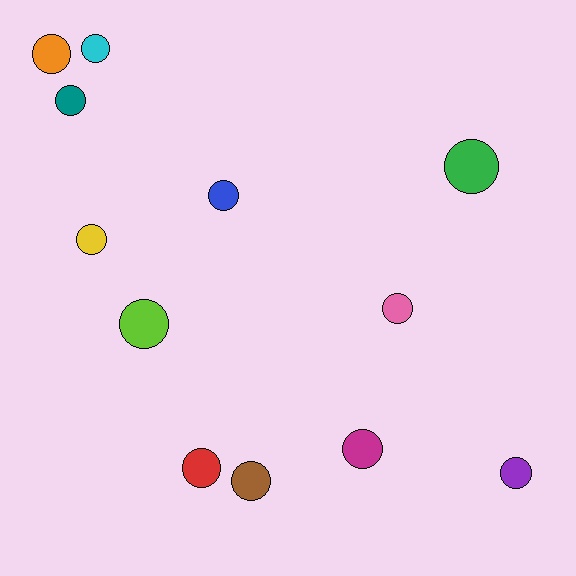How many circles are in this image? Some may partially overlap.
There are 12 circles.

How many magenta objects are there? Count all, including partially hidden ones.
There is 1 magenta object.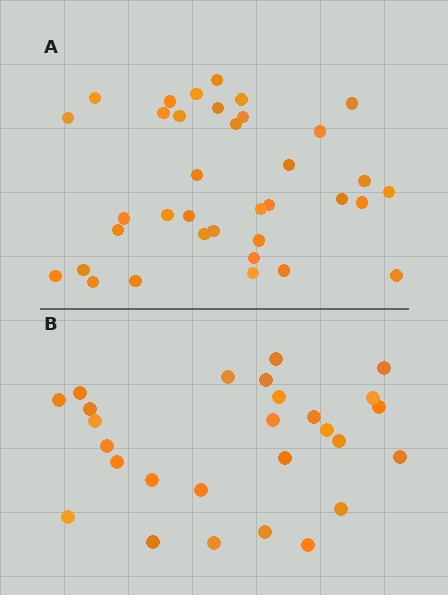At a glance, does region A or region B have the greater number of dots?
Region A (the top region) has more dots.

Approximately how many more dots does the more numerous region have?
Region A has roughly 8 or so more dots than region B.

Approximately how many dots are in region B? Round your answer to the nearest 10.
About 30 dots. (The exact count is 27, which rounds to 30.)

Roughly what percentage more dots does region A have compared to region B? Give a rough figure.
About 35% more.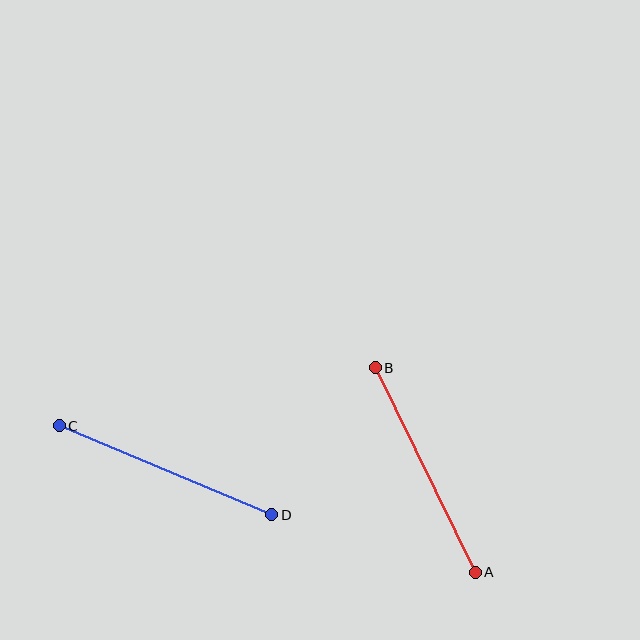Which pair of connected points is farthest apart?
Points C and D are farthest apart.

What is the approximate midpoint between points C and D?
The midpoint is at approximately (165, 470) pixels.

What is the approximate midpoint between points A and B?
The midpoint is at approximately (425, 470) pixels.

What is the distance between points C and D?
The distance is approximately 231 pixels.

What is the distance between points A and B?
The distance is approximately 228 pixels.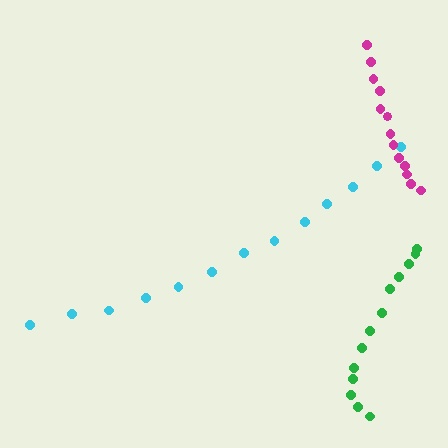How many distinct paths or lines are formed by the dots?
There are 3 distinct paths.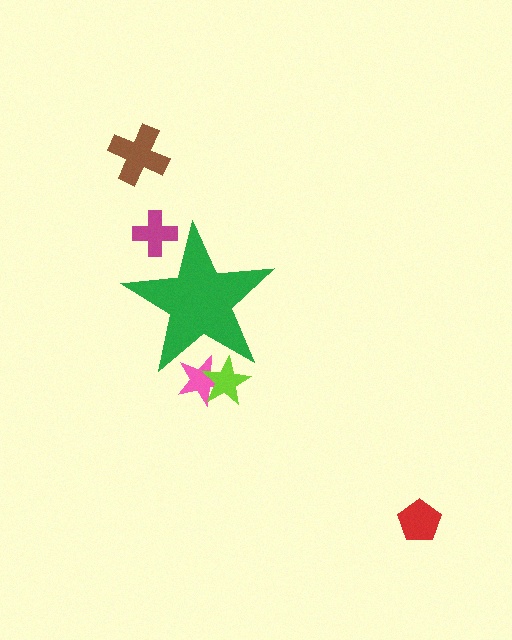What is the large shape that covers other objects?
A green star.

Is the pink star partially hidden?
Yes, the pink star is partially hidden behind the green star.